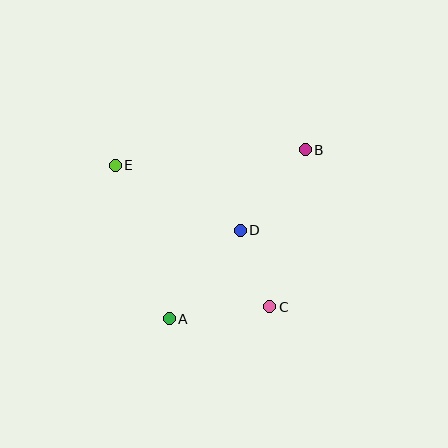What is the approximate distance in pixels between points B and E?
The distance between B and E is approximately 191 pixels.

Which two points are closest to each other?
Points C and D are closest to each other.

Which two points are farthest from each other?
Points A and B are farthest from each other.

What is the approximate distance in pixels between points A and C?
The distance between A and C is approximately 102 pixels.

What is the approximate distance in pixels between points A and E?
The distance between A and E is approximately 163 pixels.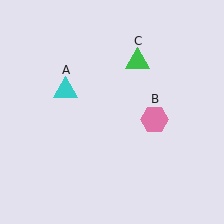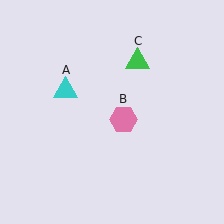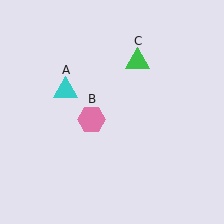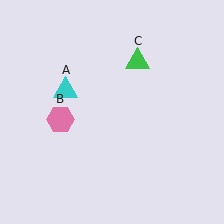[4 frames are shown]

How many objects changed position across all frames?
1 object changed position: pink hexagon (object B).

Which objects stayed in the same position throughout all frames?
Cyan triangle (object A) and green triangle (object C) remained stationary.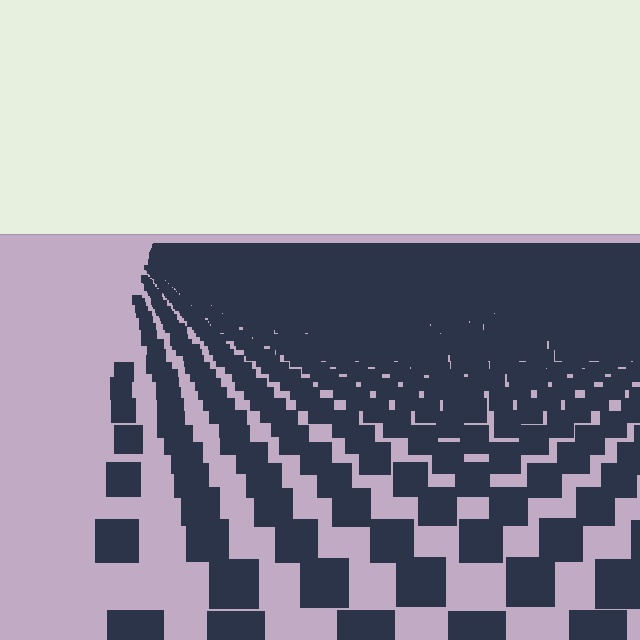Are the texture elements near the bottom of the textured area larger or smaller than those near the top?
Larger. Near the bottom, elements are closer to the viewer and appear at a bigger on-screen size.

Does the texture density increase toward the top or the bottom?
Density increases toward the top.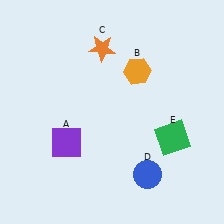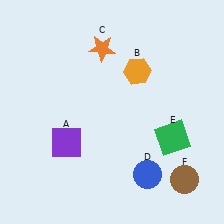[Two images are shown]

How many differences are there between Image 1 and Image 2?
There is 1 difference between the two images.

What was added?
A brown circle (F) was added in Image 2.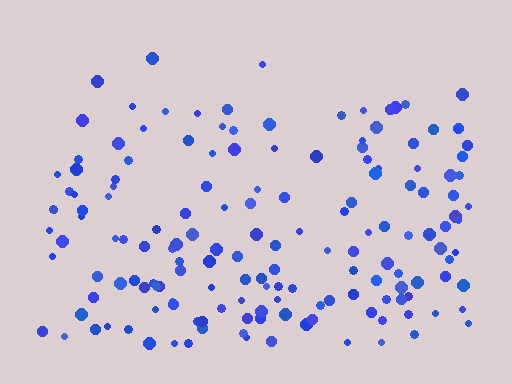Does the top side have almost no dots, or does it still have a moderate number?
Still a moderate number, just noticeably fewer than the bottom.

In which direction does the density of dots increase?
From top to bottom, with the bottom side densest.